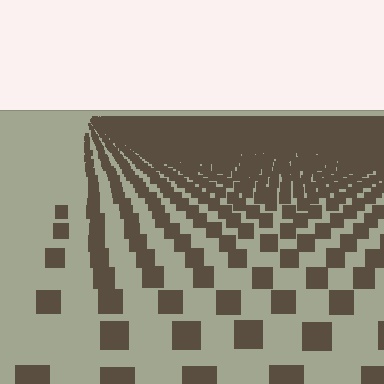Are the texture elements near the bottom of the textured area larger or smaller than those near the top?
Larger. Near the bottom, elements are closer to the viewer and appear at a bigger on-screen size.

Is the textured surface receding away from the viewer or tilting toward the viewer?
The surface is receding away from the viewer. Texture elements get smaller and denser toward the top.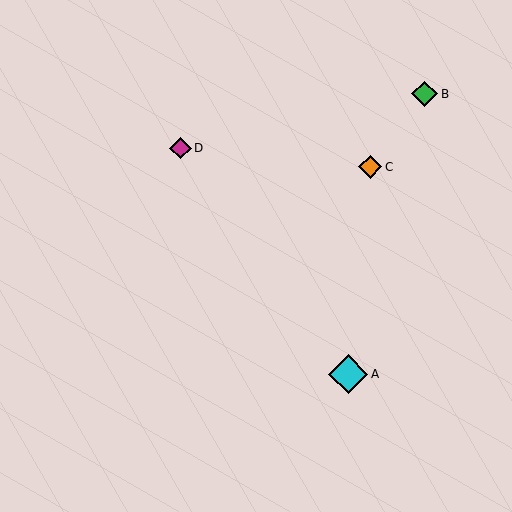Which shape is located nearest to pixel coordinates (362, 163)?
The orange diamond (labeled C) at (370, 167) is nearest to that location.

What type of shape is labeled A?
Shape A is a cyan diamond.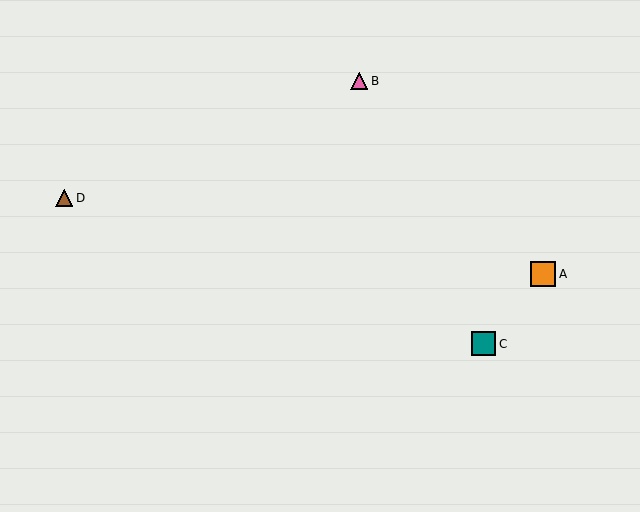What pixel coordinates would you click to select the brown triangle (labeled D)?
Click at (64, 198) to select the brown triangle D.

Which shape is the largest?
The orange square (labeled A) is the largest.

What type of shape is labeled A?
Shape A is an orange square.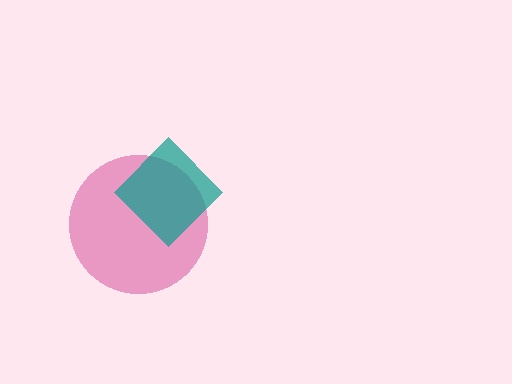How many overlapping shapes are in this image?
There are 2 overlapping shapes in the image.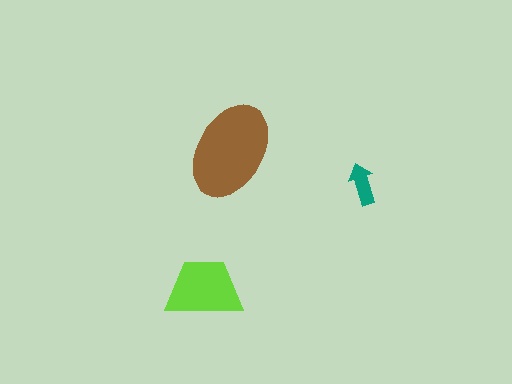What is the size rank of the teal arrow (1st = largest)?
3rd.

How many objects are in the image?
There are 3 objects in the image.